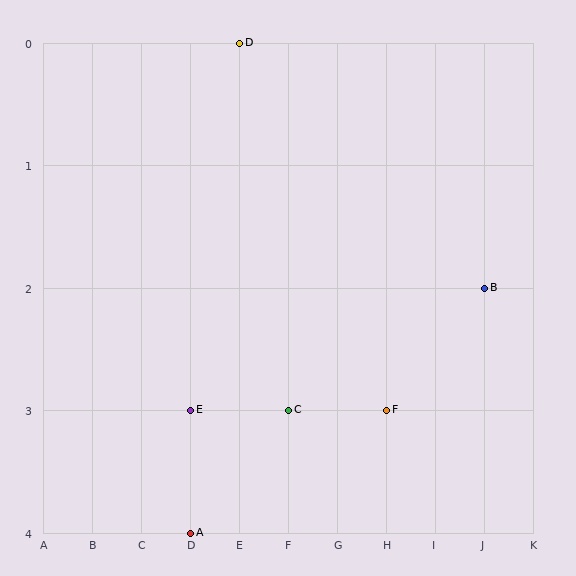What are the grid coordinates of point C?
Point C is at grid coordinates (F, 3).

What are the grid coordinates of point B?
Point B is at grid coordinates (J, 2).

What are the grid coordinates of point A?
Point A is at grid coordinates (D, 4).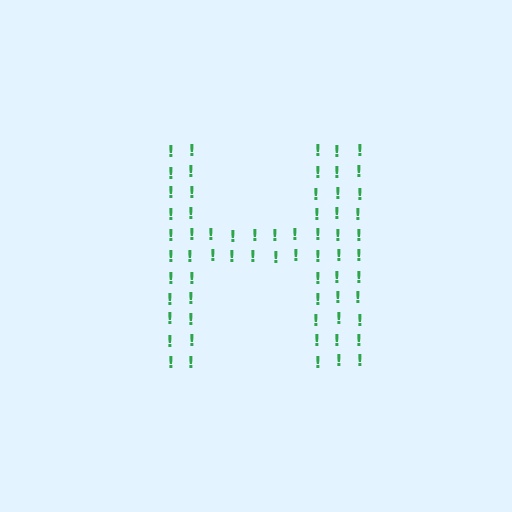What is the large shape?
The large shape is the letter H.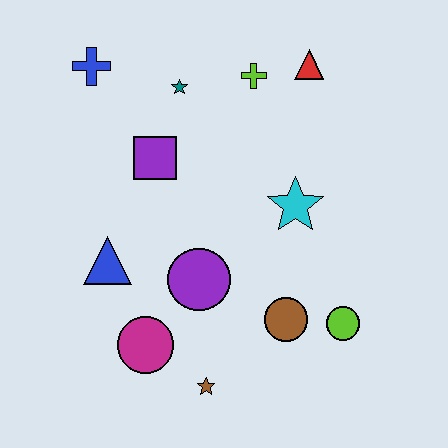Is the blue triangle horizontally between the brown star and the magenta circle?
No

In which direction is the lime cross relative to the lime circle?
The lime cross is above the lime circle.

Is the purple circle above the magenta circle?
Yes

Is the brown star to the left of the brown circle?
Yes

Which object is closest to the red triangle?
The lime cross is closest to the red triangle.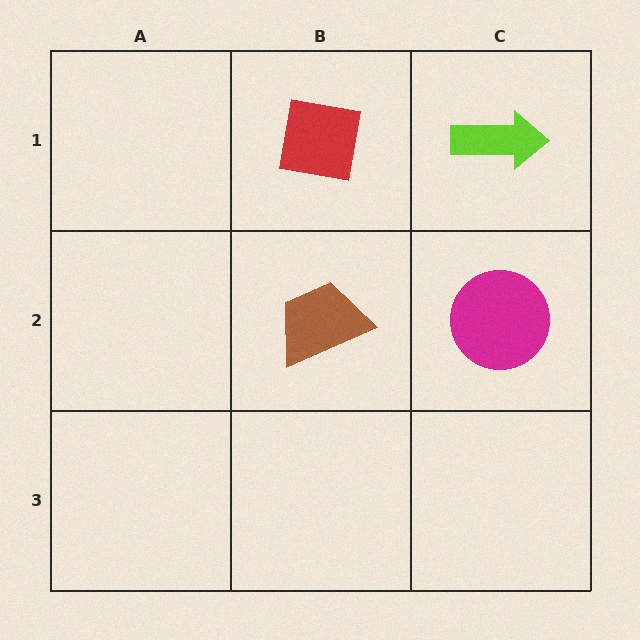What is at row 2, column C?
A magenta circle.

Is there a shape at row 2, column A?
No, that cell is empty.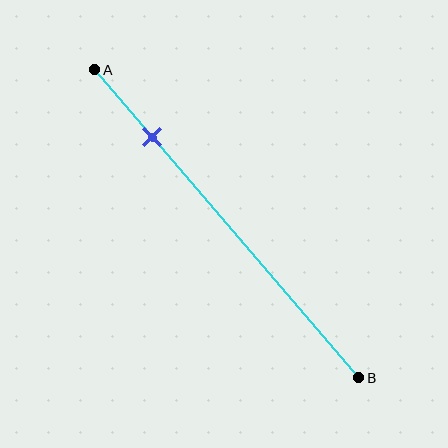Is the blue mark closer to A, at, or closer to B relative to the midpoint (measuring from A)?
The blue mark is closer to point A than the midpoint of segment AB.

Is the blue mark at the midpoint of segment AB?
No, the mark is at about 20% from A, not at the 50% midpoint.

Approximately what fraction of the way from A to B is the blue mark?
The blue mark is approximately 20% of the way from A to B.